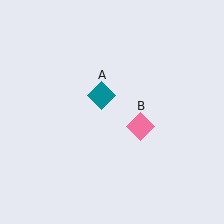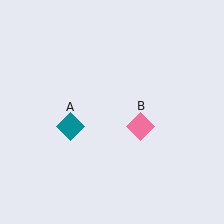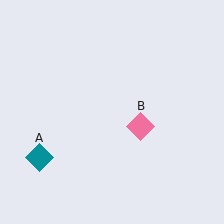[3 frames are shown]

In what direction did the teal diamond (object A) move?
The teal diamond (object A) moved down and to the left.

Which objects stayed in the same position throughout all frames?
Pink diamond (object B) remained stationary.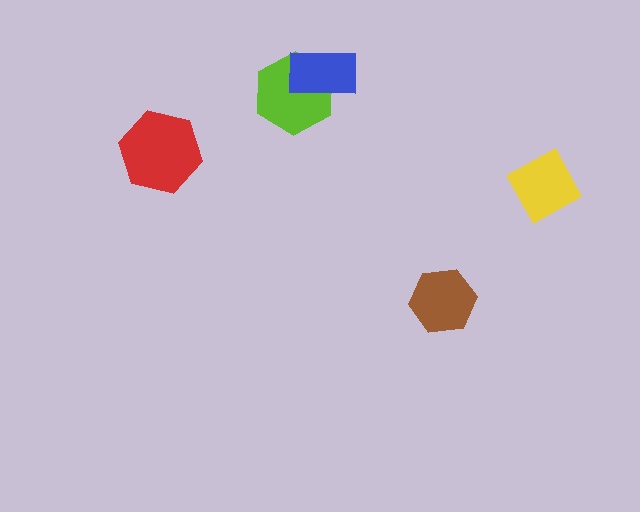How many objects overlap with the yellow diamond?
0 objects overlap with the yellow diamond.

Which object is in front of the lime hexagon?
The blue rectangle is in front of the lime hexagon.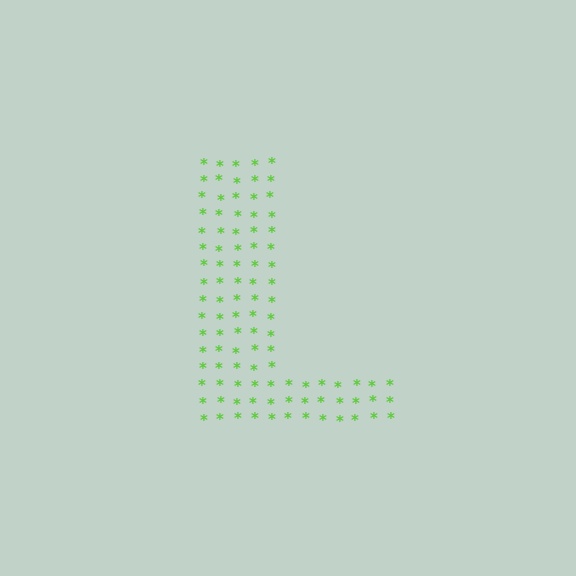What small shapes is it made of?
It is made of small asterisks.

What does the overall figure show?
The overall figure shows the letter L.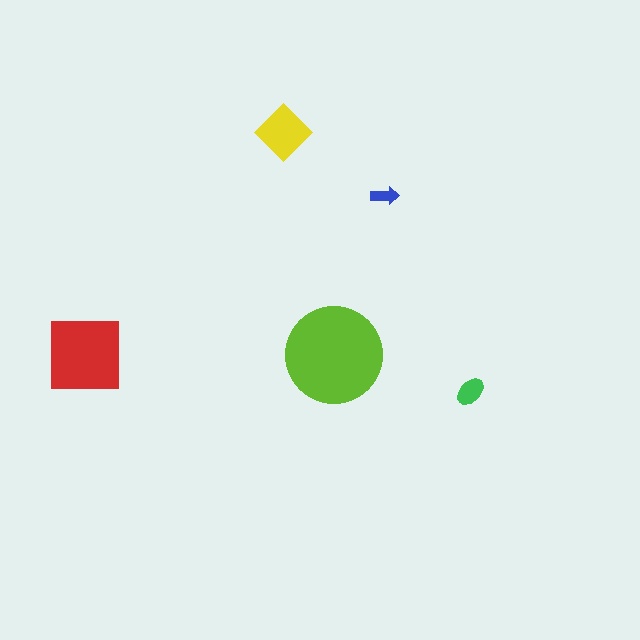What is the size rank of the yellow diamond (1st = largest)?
3rd.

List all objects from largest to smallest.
The lime circle, the red square, the yellow diamond, the green ellipse, the blue arrow.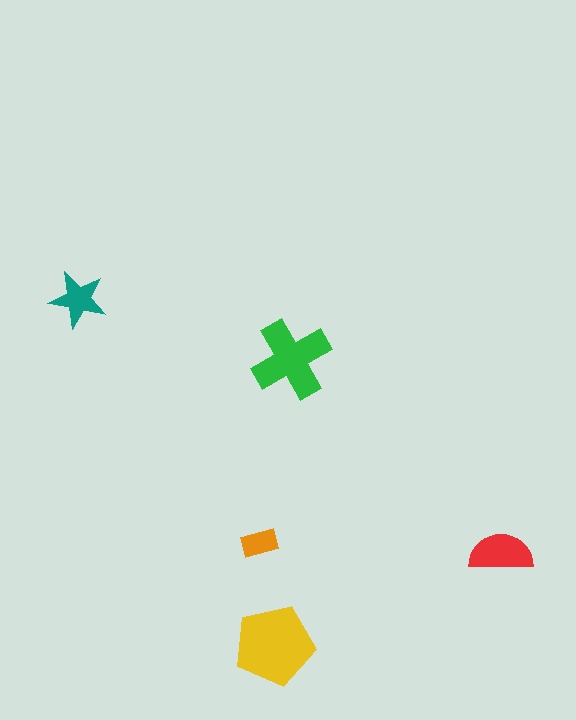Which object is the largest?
The yellow pentagon.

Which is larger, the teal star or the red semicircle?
The red semicircle.